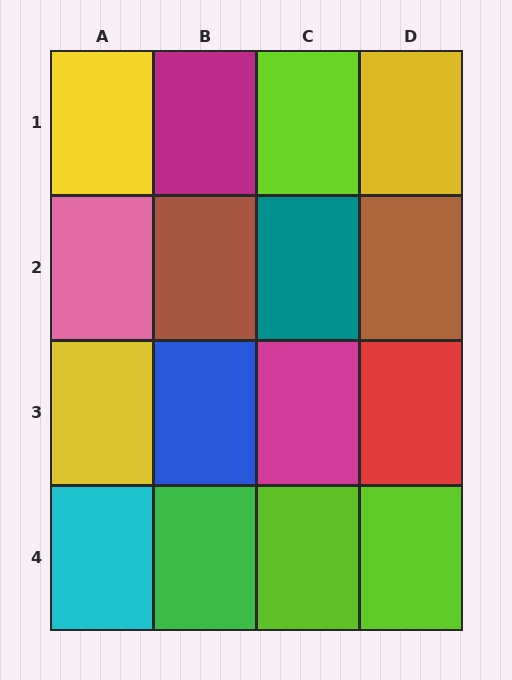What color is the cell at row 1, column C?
Lime.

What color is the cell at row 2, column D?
Brown.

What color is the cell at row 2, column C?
Teal.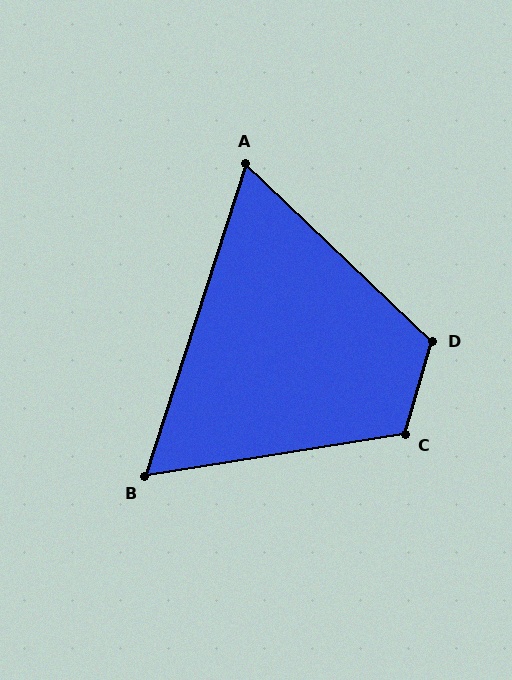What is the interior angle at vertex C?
Approximately 116 degrees (obtuse).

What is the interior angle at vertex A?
Approximately 64 degrees (acute).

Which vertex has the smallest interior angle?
B, at approximately 63 degrees.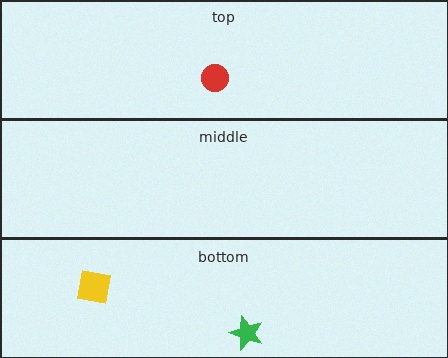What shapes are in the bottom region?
The green star, the yellow square.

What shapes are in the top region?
The red circle.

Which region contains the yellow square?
The bottom region.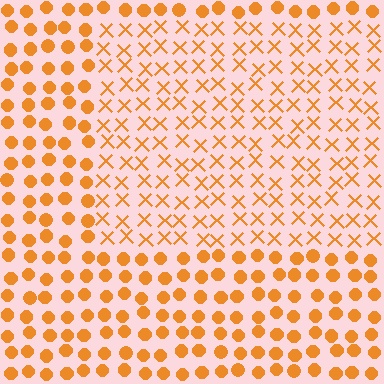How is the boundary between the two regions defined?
The boundary is defined by a change in element shape: X marks inside vs. circles outside. All elements share the same color and spacing.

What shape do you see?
I see a rectangle.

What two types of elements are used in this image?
The image uses X marks inside the rectangle region and circles outside it.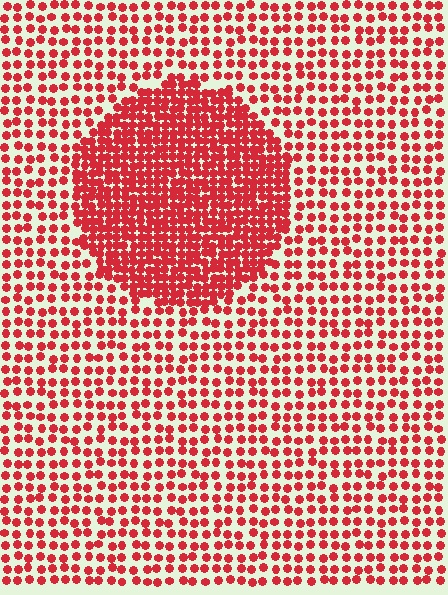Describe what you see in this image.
The image contains small red elements arranged at two different densities. A circle-shaped region is visible where the elements are more densely packed than the surrounding area.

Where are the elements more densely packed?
The elements are more densely packed inside the circle boundary.